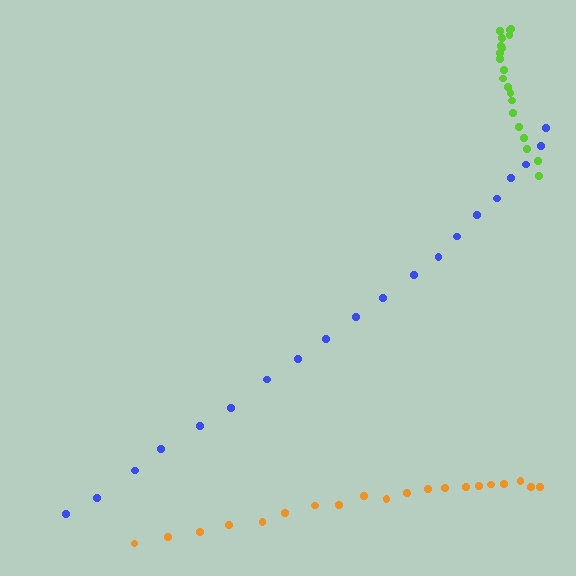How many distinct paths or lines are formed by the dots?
There are 3 distinct paths.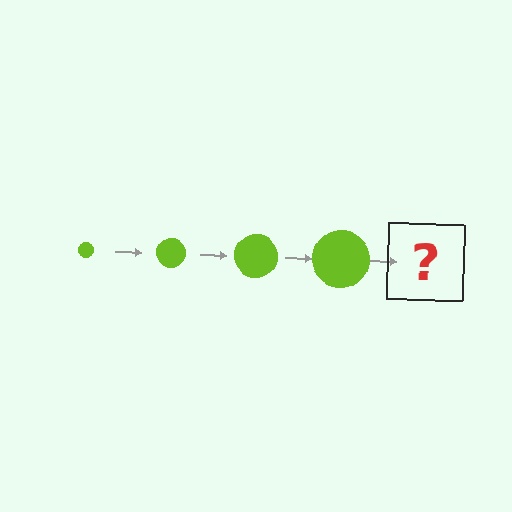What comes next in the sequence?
The next element should be a lime circle, larger than the previous one.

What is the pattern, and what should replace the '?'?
The pattern is that the circle gets progressively larger each step. The '?' should be a lime circle, larger than the previous one.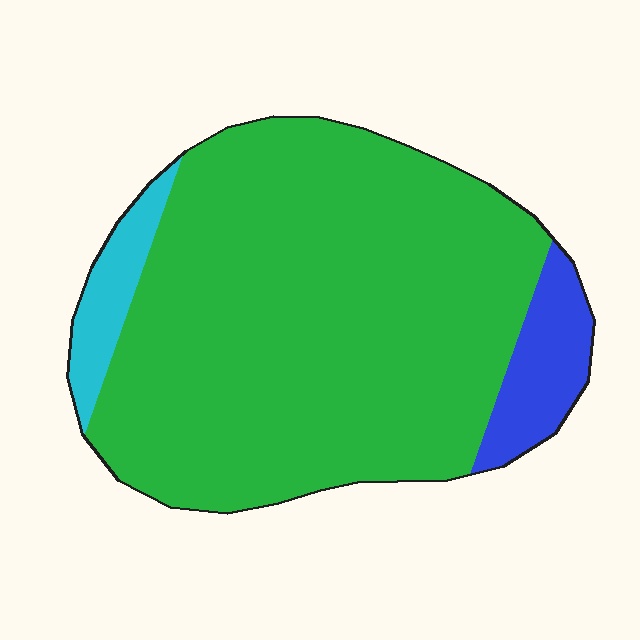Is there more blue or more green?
Green.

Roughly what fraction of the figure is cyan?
Cyan covers about 5% of the figure.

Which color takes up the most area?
Green, at roughly 85%.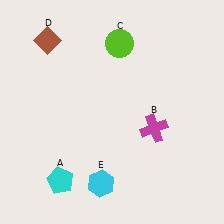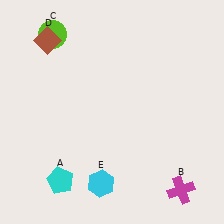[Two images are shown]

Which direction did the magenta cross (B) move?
The magenta cross (B) moved down.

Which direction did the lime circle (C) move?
The lime circle (C) moved left.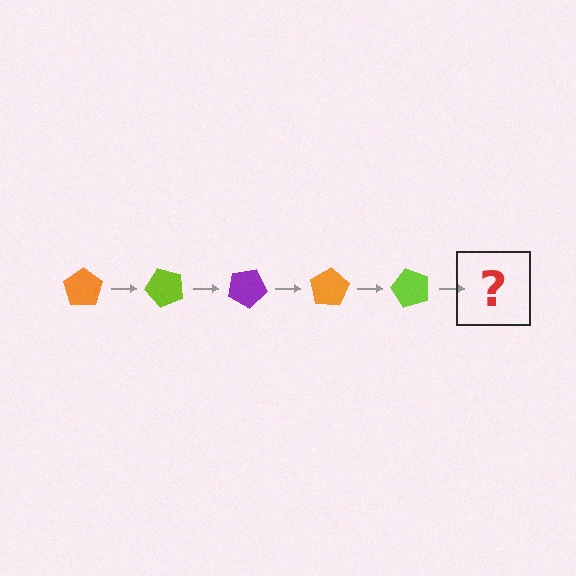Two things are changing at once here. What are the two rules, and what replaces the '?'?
The two rules are that it rotates 50 degrees each step and the color cycles through orange, lime, and purple. The '?' should be a purple pentagon, rotated 250 degrees from the start.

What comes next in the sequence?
The next element should be a purple pentagon, rotated 250 degrees from the start.